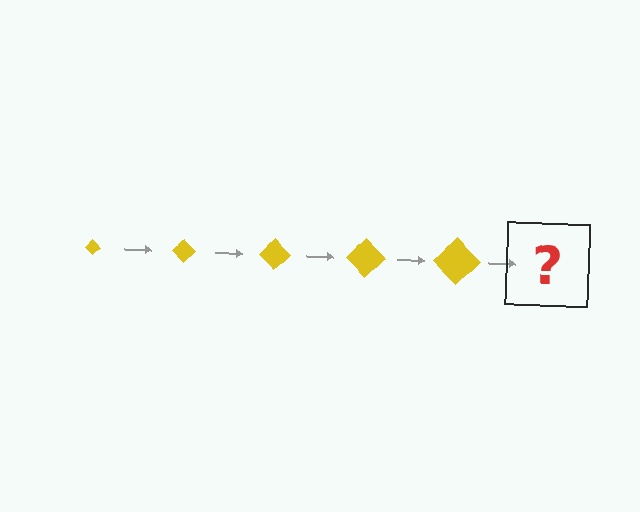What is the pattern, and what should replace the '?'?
The pattern is that the diamond gets progressively larger each step. The '?' should be a yellow diamond, larger than the previous one.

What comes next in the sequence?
The next element should be a yellow diamond, larger than the previous one.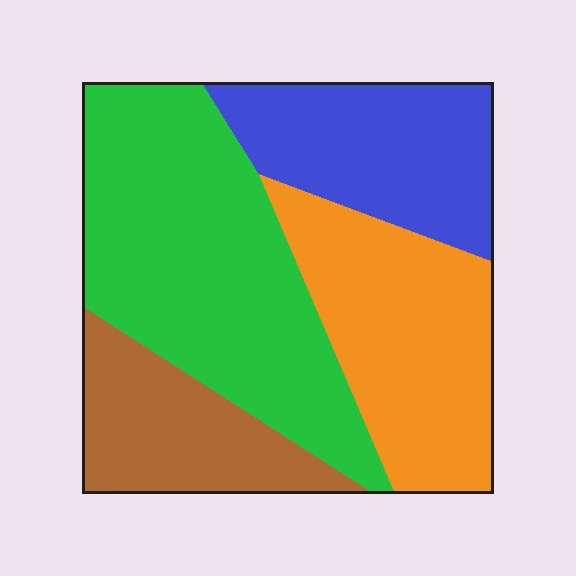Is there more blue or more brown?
Blue.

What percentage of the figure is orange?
Orange covers around 25% of the figure.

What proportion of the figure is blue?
Blue takes up about one fifth (1/5) of the figure.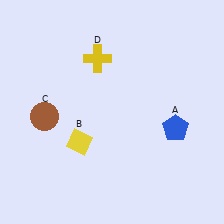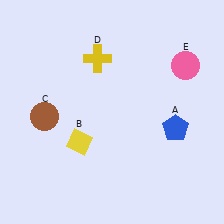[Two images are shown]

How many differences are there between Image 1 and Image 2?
There is 1 difference between the two images.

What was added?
A pink circle (E) was added in Image 2.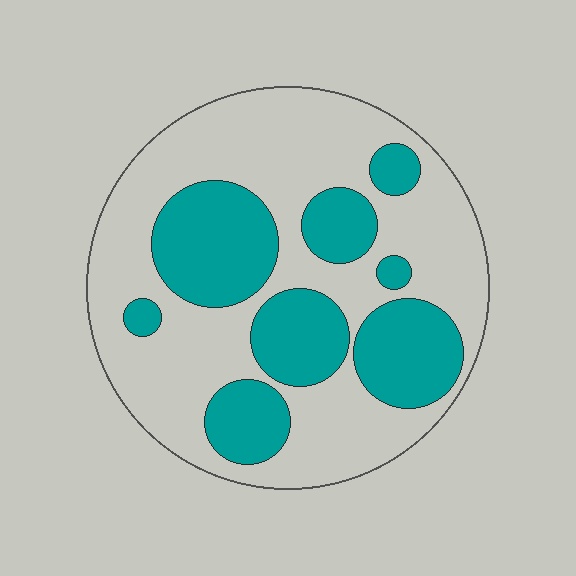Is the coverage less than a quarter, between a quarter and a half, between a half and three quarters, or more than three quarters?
Between a quarter and a half.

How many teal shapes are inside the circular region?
8.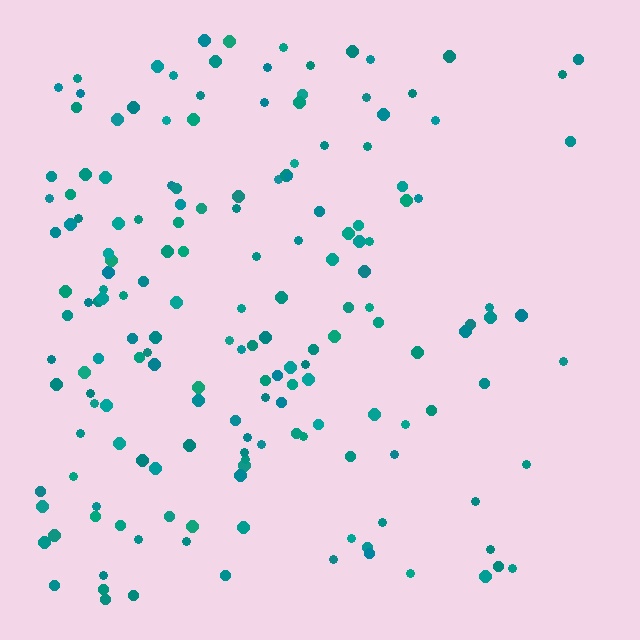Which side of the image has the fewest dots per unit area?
The right.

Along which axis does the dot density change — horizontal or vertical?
Horizontal.